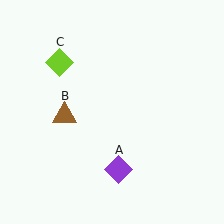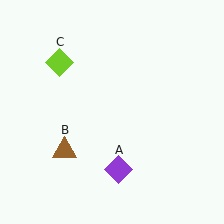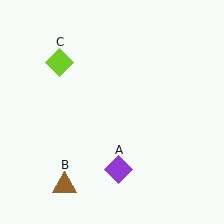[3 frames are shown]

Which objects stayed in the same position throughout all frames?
Purple diamond (object A) and lime diamond (object C) remained stationary.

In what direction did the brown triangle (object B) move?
The brown triangle (object B) moved down.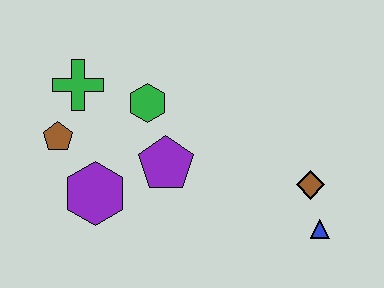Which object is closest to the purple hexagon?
The brown pentagon is closest to the purple hexagon.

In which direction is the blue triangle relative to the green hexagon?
The blue triangle is to the right of the green hexagon.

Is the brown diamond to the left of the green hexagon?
No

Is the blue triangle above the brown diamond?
No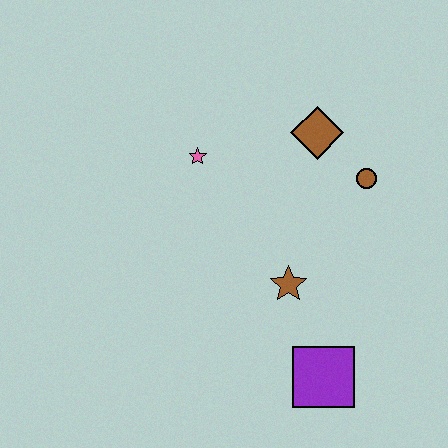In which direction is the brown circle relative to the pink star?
The brown circle is to the right of the pink star.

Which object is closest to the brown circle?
The brown diamond is closest to the brown circle.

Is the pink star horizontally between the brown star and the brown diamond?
No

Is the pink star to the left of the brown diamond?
Yes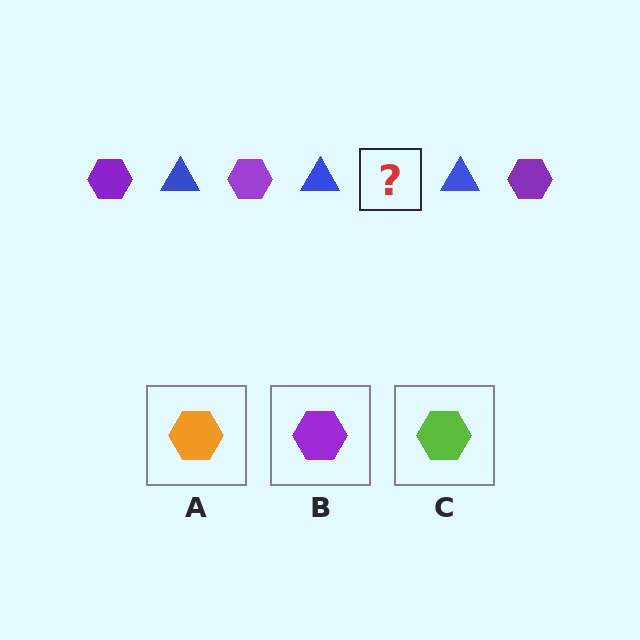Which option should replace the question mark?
Option B.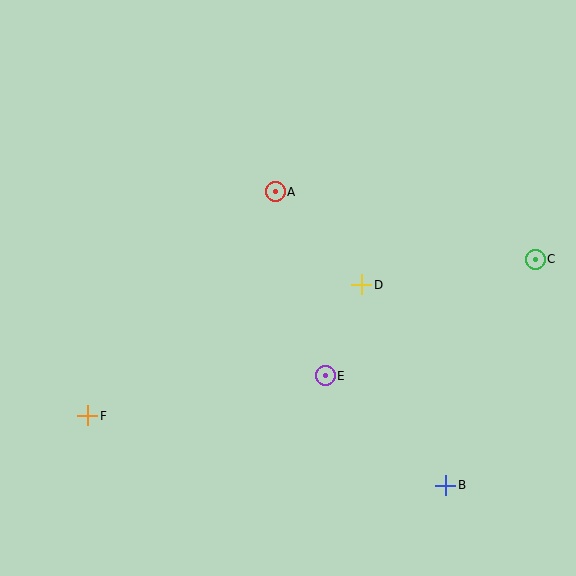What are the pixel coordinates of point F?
Point F is at (88, 416).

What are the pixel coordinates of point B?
Point B is at (446, 485).